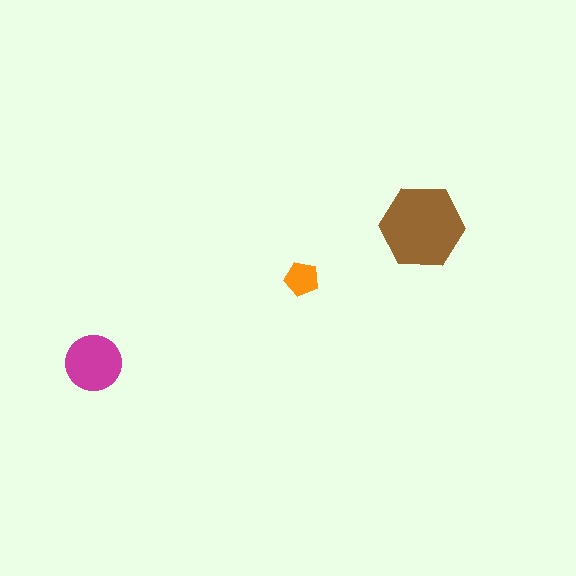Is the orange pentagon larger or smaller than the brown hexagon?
Smaller.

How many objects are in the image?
There are 3 objects in the image.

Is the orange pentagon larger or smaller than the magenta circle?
Smaller.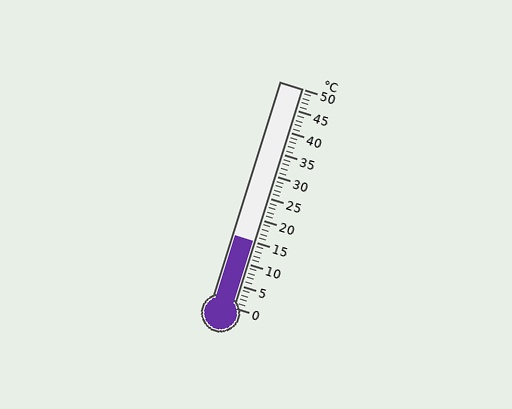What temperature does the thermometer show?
The thermometer shows approximately 15°C.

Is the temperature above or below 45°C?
The temperature is below 45°C.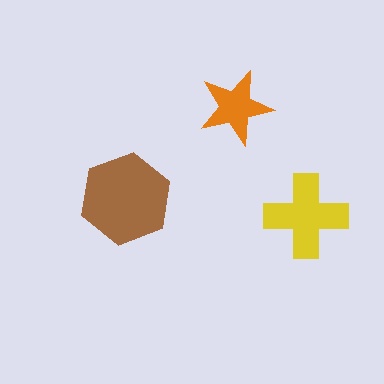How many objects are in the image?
There are 3 objects in the image.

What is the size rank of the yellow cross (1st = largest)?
2nd.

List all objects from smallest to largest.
The orange star, the yellow cross, the brown hexagon.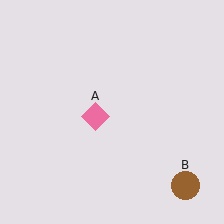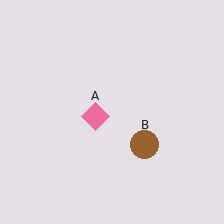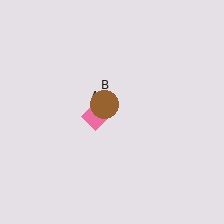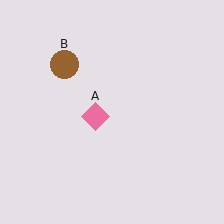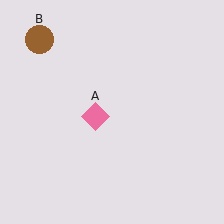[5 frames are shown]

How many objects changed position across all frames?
1 object changed position: brown circle (object B).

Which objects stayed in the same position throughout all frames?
Pink diamond (object A) remained stationary.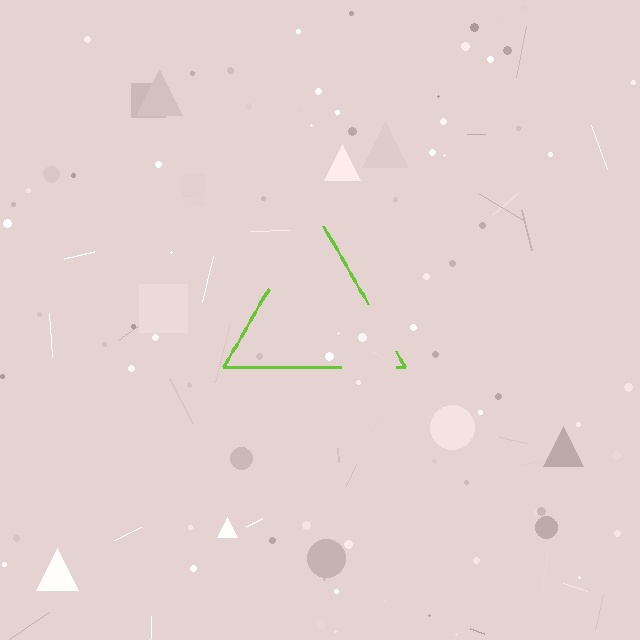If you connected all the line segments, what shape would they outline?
They would outline a triangle.